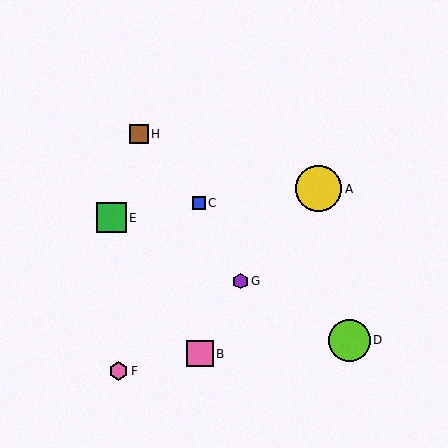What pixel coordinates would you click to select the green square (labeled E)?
Click at (111, 218) to select the green square E.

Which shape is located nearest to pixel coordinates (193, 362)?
The pink square (labeled B) at (200, 354) is nearest to that location.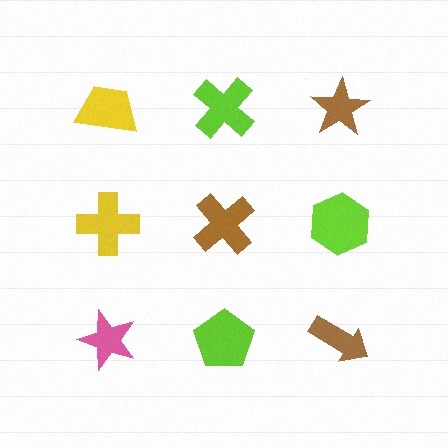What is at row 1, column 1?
A yellow trapezoid.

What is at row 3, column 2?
A lime pentagon.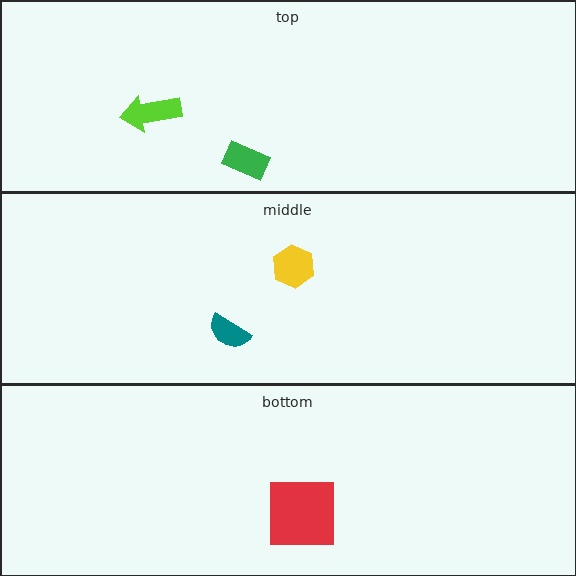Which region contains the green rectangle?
The top region.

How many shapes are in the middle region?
2.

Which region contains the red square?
The bottom region.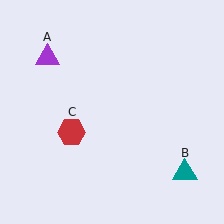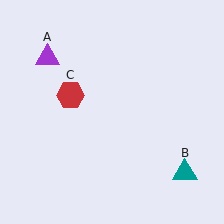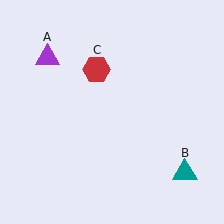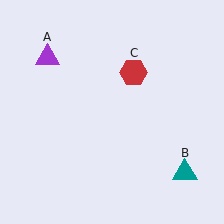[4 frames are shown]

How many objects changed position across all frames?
1 object changed position: red hexagon (object C).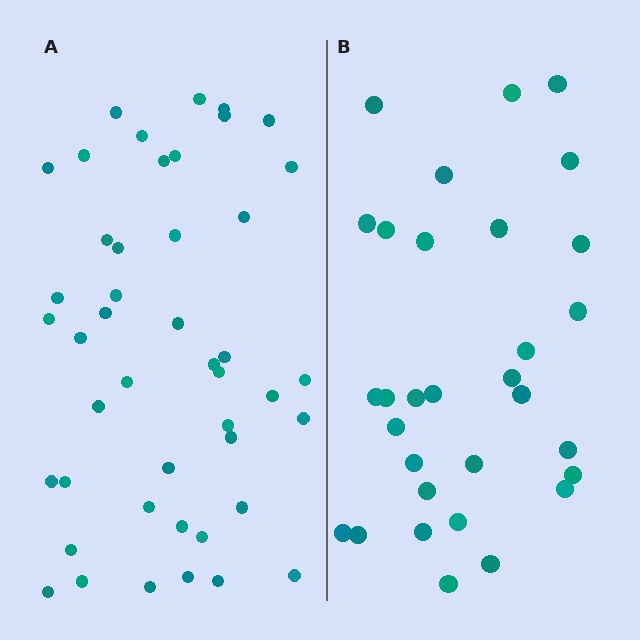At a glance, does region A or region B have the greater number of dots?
Region A (the left region) has more dots.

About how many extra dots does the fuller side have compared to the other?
Region A has approximately 15 more dots than region B.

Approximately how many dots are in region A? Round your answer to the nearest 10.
About 40 dots. (The exact count is 45, which rounds to 40.)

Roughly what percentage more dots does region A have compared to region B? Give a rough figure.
About 45% more.